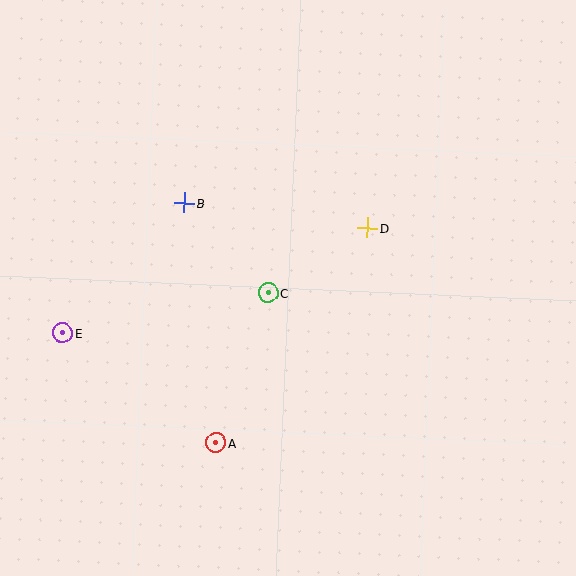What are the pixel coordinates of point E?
Point E is at (63, 333).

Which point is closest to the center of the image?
Point C at (268, 293) is closest to the center.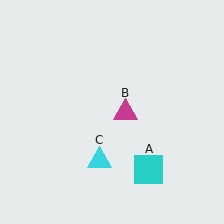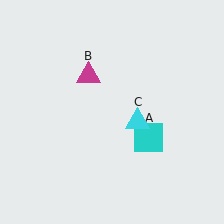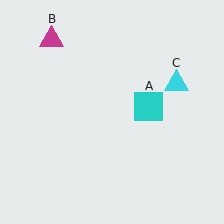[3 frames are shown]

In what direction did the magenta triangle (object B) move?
The magenta triangle (object B) moved up and to the left.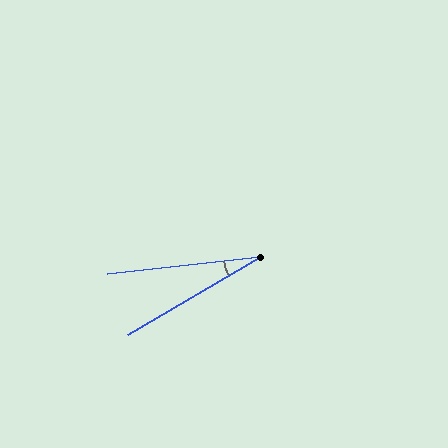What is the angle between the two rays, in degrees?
Approximately 24 degrees.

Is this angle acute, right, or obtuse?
It is acute.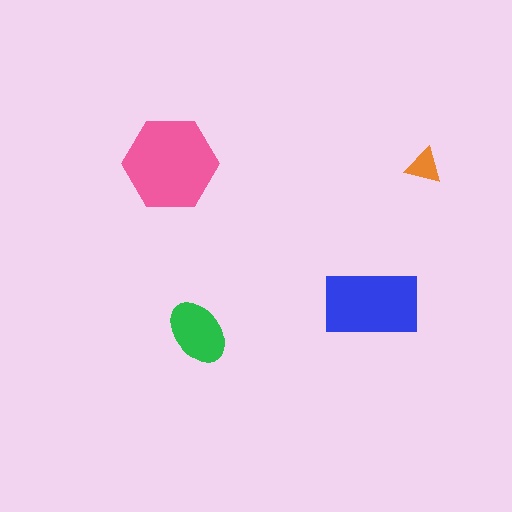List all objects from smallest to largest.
The orange triangle, the green ellipse, the blue rectangle, the pink hexagon.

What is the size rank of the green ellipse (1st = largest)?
3rd.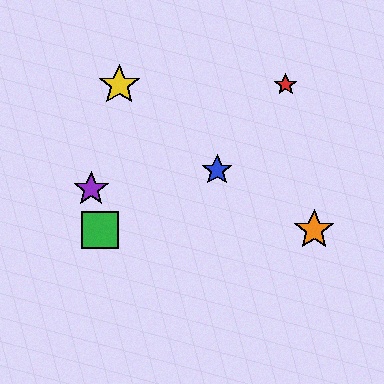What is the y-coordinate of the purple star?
The purple star is at y≈189.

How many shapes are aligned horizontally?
2 shapes (the green square, the orange star) are aligned horizontally.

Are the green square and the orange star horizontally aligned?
Yes, both are at y≈230.